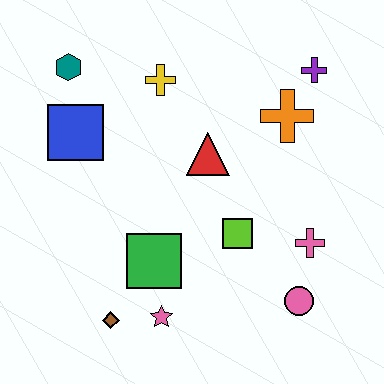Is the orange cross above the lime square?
Yes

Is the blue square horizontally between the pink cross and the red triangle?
No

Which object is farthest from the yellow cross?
The pink circle is farthest from the yellow cross.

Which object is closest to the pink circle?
The pink cross is closest to the pink circle.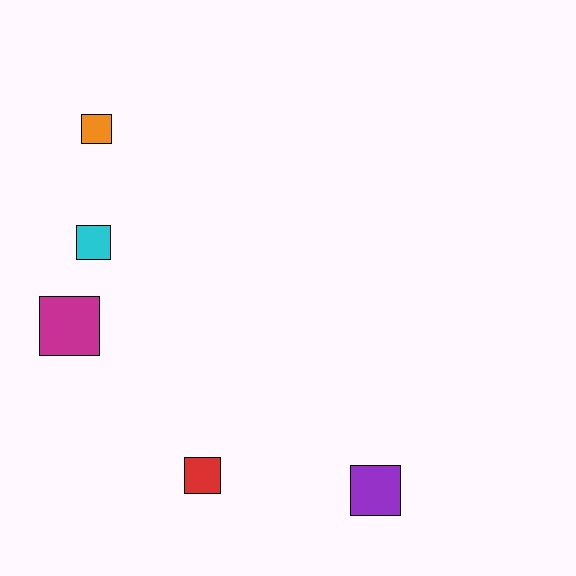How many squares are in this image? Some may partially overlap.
There are 5 squares.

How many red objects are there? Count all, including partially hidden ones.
There is 1 red object.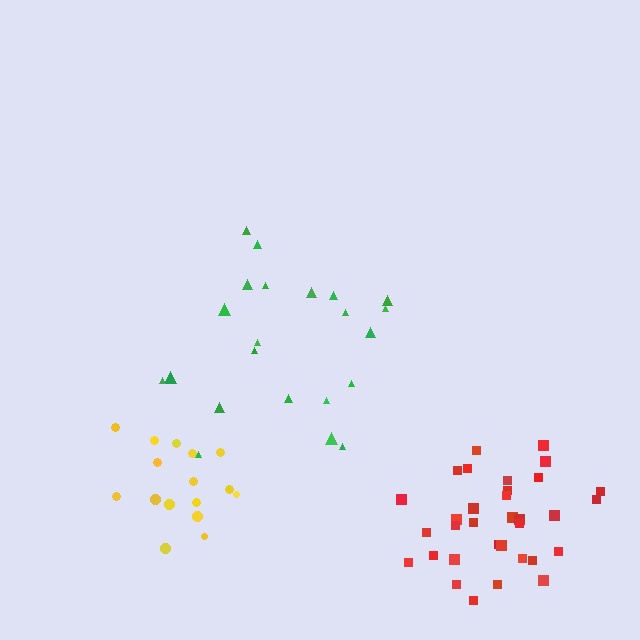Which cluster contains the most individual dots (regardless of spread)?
Red (33).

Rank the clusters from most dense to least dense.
red, yellow, green.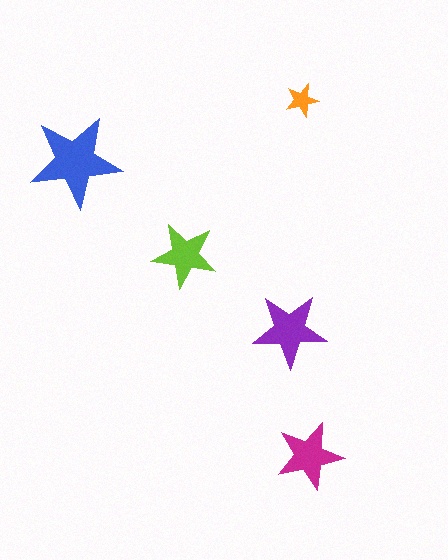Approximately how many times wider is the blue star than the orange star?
About 3 times wider.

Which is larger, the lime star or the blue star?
The blue one.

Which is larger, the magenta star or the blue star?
The blue one.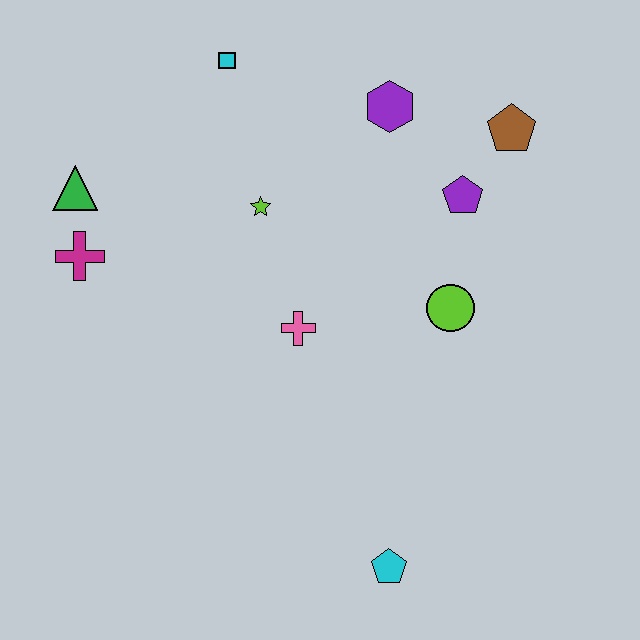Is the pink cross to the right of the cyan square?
Yes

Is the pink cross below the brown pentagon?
Yes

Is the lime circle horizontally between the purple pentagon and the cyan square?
Yes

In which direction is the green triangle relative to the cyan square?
The green triangle is to the left of the cyan square.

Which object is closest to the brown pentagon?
The purple pentagon is closest to the brown pentagon.